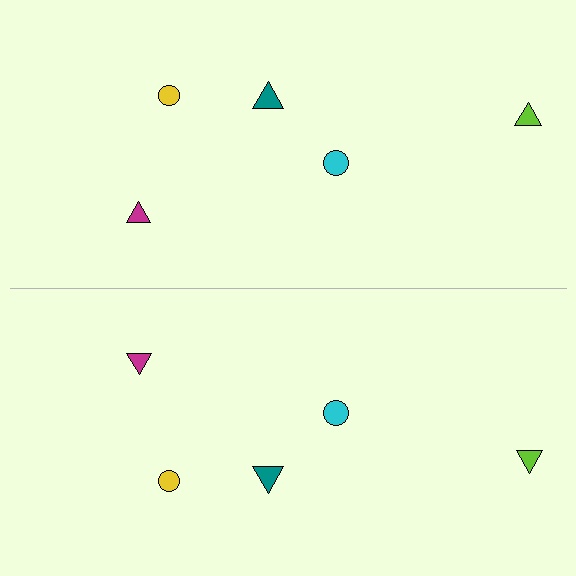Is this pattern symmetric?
Yes, this pattern has bilateral (reflection) symmetry.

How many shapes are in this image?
There are 10 shapes in this image.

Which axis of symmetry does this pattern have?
The pattern has a horizontal axis of symmetry running through the center of the image.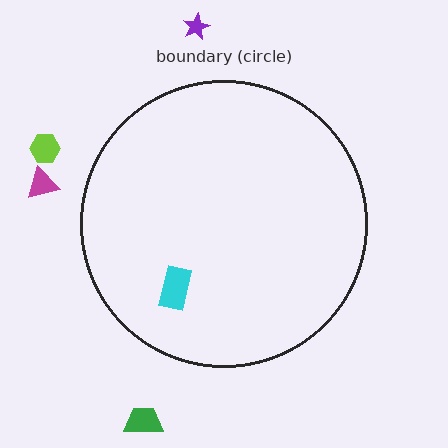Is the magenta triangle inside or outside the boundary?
Outside.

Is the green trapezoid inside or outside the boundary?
Outside.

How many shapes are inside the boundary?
1 inside, 4 outside.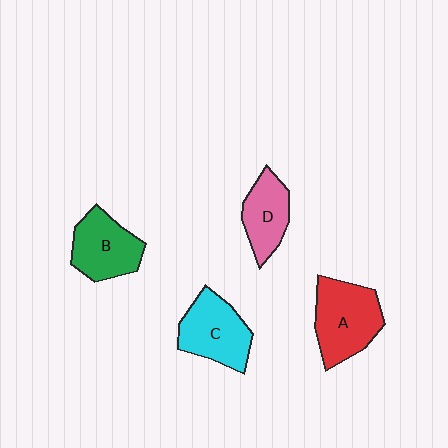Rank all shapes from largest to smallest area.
From largest to smallest: A (red), C (cyan), B (green), D (pink).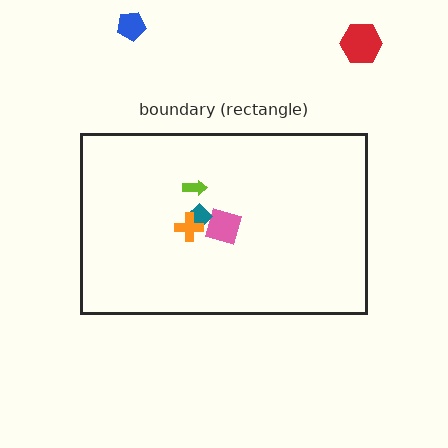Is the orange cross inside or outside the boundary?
Inside.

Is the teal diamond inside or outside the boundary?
Inside.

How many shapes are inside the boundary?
4 inside, 2 outside.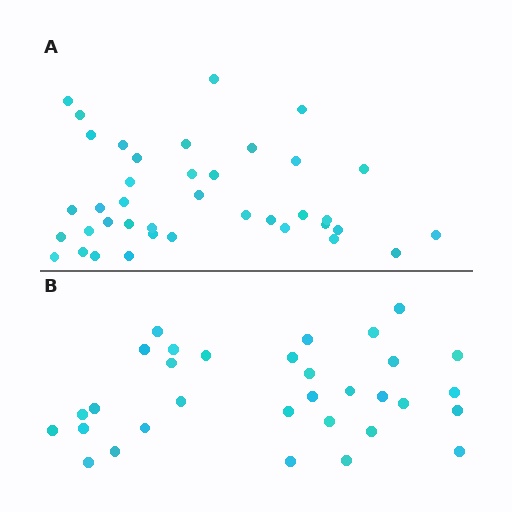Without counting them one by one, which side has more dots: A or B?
Region A (the top region) has more dots.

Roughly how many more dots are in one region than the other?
Region A has roughly 8 or so more dots than region B.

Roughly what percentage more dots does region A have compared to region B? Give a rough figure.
About 20% more.